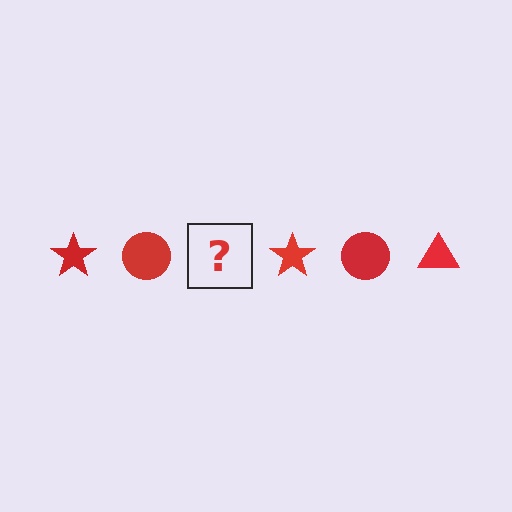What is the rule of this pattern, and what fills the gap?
The rule is that the pattern cycles through star, circle, triangle shapes in red. The gap should be filled with a red triangle.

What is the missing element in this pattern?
The missing element is a red triangle.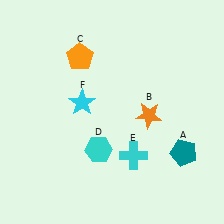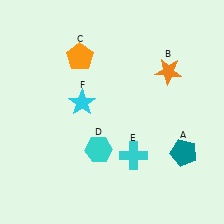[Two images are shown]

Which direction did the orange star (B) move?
The orange star (B) moved up.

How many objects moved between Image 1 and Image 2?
1 object moved between the two images.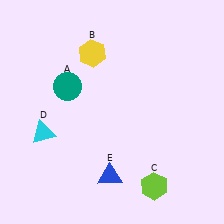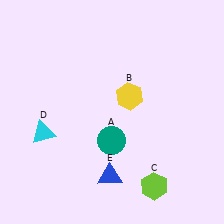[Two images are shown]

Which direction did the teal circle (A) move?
The teal circle (A) moved down.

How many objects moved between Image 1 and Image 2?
2 objects moved between the two images.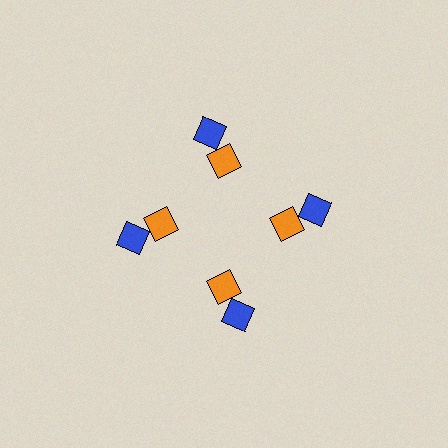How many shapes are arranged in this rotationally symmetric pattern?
There are 8 shapes, arranged in 4 groups of 2.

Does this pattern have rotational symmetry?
Yes, this pattern has 4-fold rotational symmetry. It looks the same after rotating 90 degrees around the center.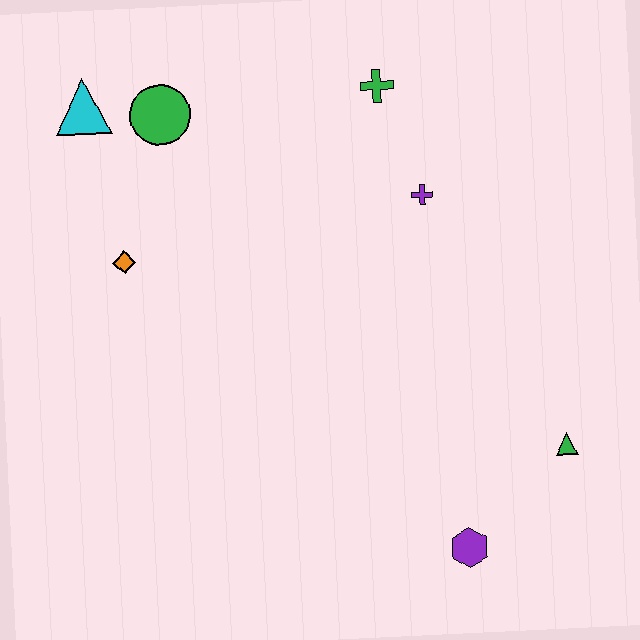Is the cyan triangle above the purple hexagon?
Yes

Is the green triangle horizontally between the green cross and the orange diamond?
No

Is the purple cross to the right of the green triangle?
No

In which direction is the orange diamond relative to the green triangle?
The orange diamond is to the left of the green triangle.